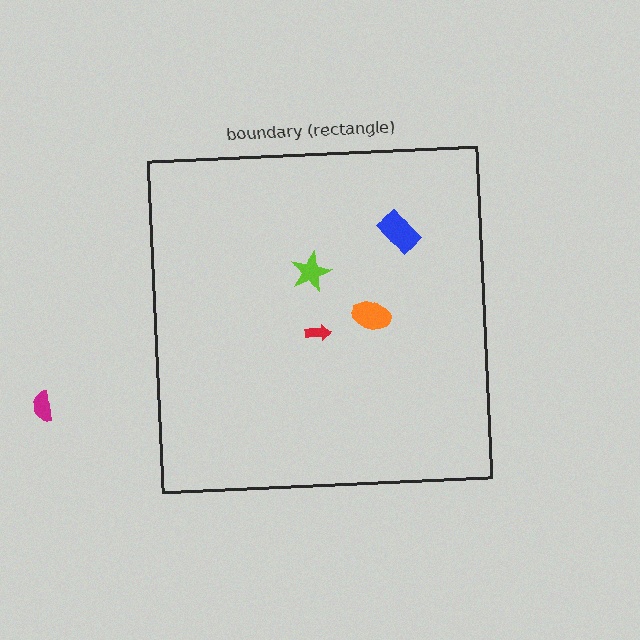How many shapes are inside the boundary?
4 inside, 1 outside.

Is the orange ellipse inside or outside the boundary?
Inside.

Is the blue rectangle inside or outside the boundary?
Inside.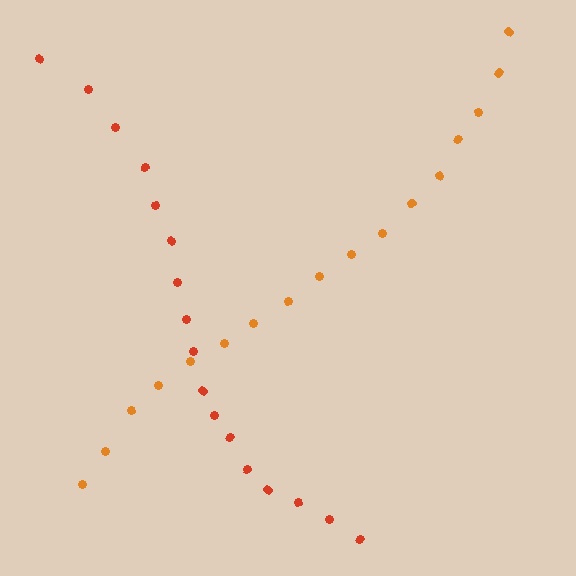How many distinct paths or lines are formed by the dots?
There are 2 distinct paths.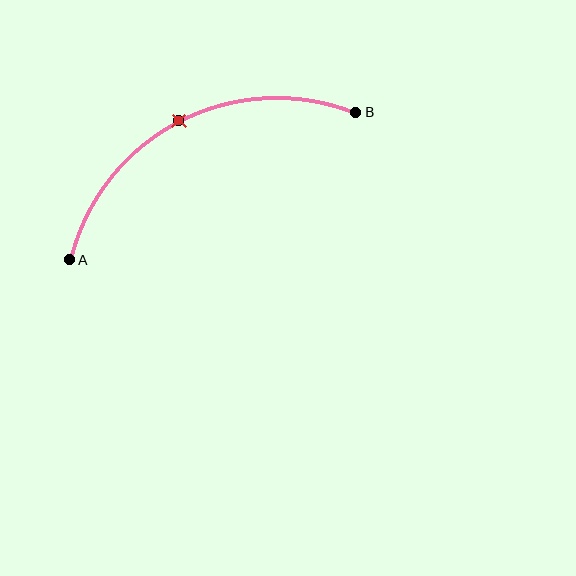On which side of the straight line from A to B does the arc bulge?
The arc bulges above the straight line connecting A and B.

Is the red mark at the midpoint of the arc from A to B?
Yes. The red mark lies on the arc at equal arc-length from both A and B — it is the arc midpoint.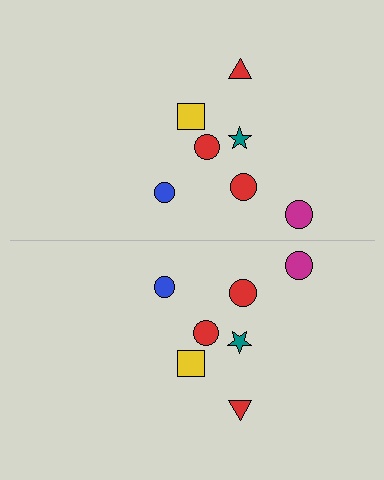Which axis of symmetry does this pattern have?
The pattern has a horizontal axis of symmetry running through the center of the image.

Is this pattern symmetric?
Yes, this pattern has bilateral (reflection) symmetry.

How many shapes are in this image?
There are 14 shapes in this image.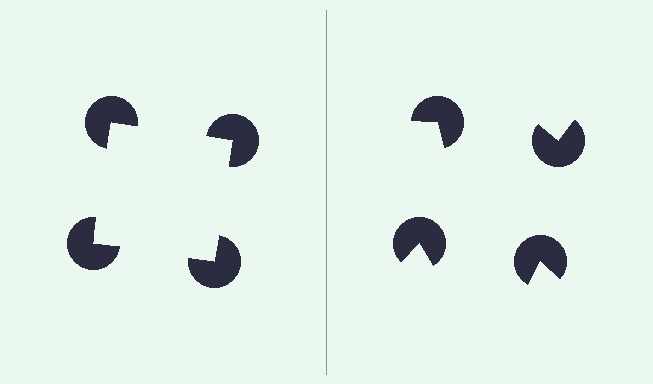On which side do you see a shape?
An illusory square appears on the left side. On the right side the wedge cuts are rotated, so no coherent shape forms.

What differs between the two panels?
The pac-man discs are positioned identically on both sides; only the wedge orientations differ. On the left they align to a square; on the right they are misaligned.